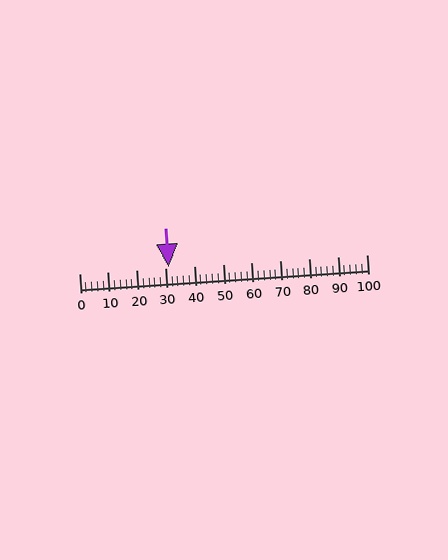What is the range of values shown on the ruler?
The ruler shows values from 0 to 100.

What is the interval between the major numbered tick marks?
The major tick marks are spaced 10 units apart.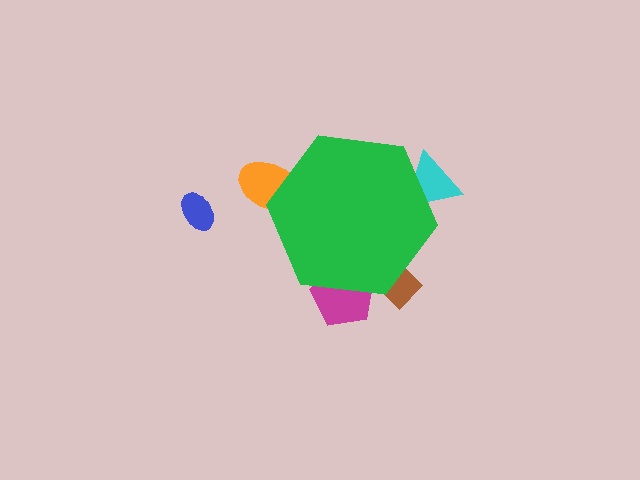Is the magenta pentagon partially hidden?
Yes, the magenta pentagon is partially hidden behind the green hexagon.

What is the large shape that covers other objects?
A green hexagon.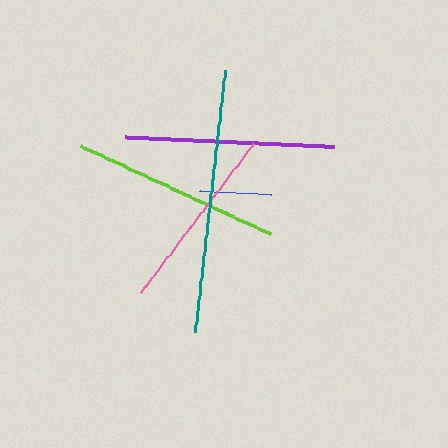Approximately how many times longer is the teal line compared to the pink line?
The teal line is approximately 1.4 times the length of the pink line.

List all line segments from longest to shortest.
From longest to shortest: teal, purple, lime, pink, blue.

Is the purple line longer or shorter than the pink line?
The purple line is longer than the pink line.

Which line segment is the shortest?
The blue line is the shortest at approximately 71 pixels.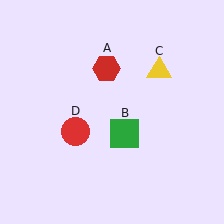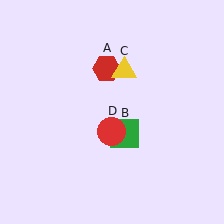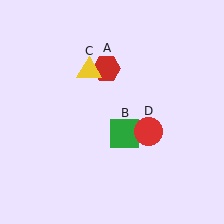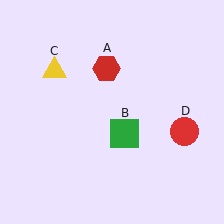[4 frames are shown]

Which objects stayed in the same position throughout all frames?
Red hexagon (object A) and green square (object B) remained stationary.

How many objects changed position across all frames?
2 objects changed position: yellow triangle (object C), red circle (object D).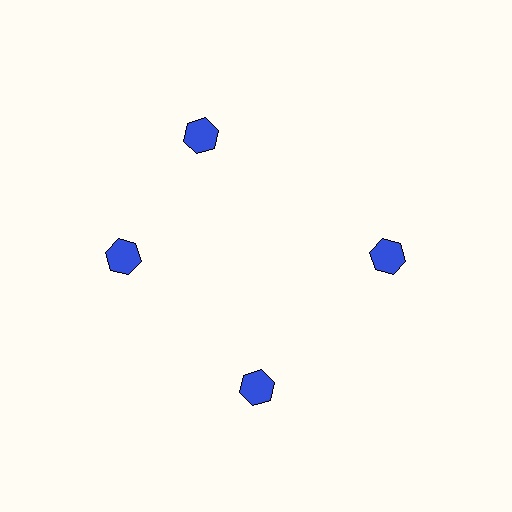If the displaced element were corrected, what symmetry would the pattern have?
It would have 4-fold rotational symmetry — the pattern would map onto itself every 90 degrees.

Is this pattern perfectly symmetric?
No. The 4 blue hexagons are arranged in a ring, but one element near the 12 o'clock position is rotated out of alignment along the ring, breaking the 4-fold rotational symmetry.